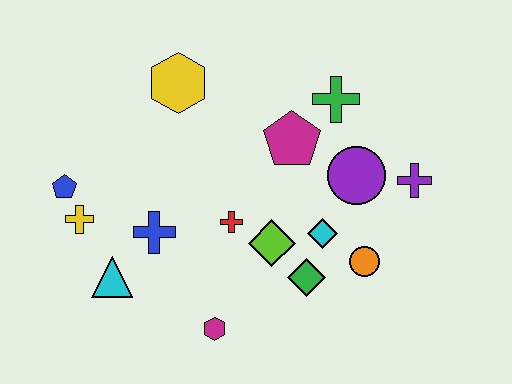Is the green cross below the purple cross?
No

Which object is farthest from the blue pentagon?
The purple cross is farthest from the blue pentagon.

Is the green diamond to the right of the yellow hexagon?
Yes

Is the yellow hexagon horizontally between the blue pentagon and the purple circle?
Yes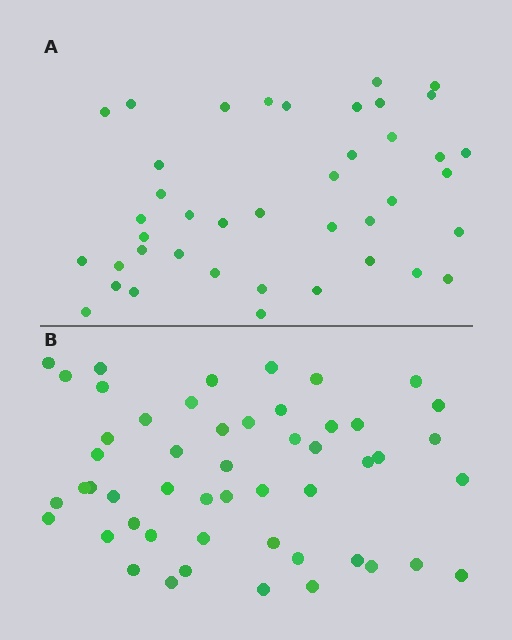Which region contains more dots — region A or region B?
Region B (the bottom region) has more dots.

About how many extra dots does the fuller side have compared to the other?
Region B has roughly 10 or so more dots than region A.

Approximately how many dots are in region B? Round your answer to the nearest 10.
About 50 dots. (The exact count is 51, which rounds to 50.)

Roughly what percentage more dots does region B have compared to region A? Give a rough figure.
About 25% more.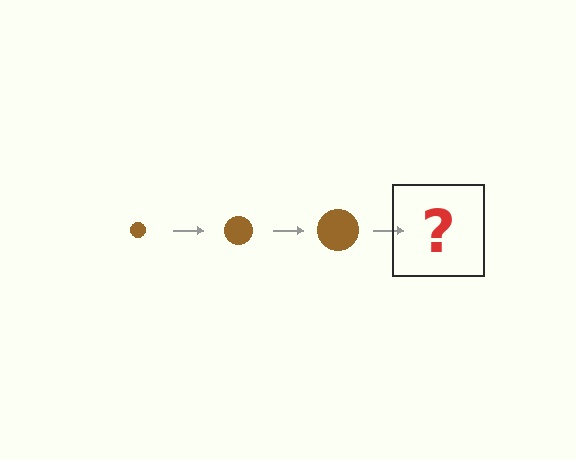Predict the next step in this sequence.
The next step is a brown circle, larger than the previous one.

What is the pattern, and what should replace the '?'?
The pattern is that the circle gets progressively larger each step. The '?' should be a brown circle, larger than the previous one.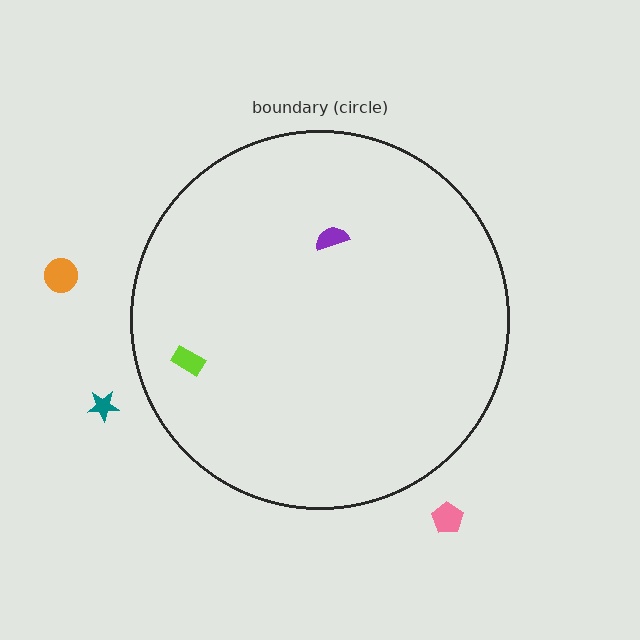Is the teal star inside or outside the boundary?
Outside.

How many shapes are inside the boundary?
2 inside, 3 outside.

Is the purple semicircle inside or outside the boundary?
Inside.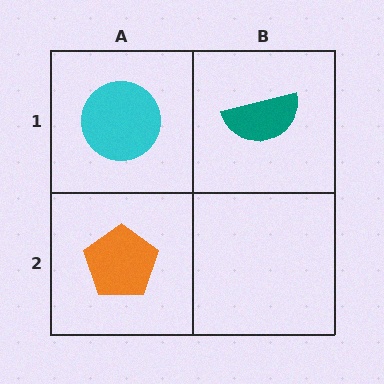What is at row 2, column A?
An orange pentagon.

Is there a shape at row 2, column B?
No, that cell is empty.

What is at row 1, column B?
A teal semicircle.